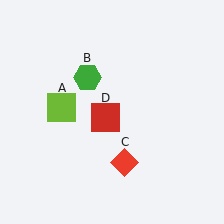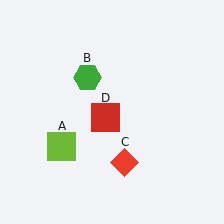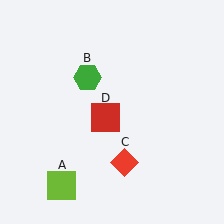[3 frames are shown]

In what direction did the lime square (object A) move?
The lime square (object A) moved down.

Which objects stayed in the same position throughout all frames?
Green hexagon (object B) and red diamond (object C) and red square (object D) remained stationary.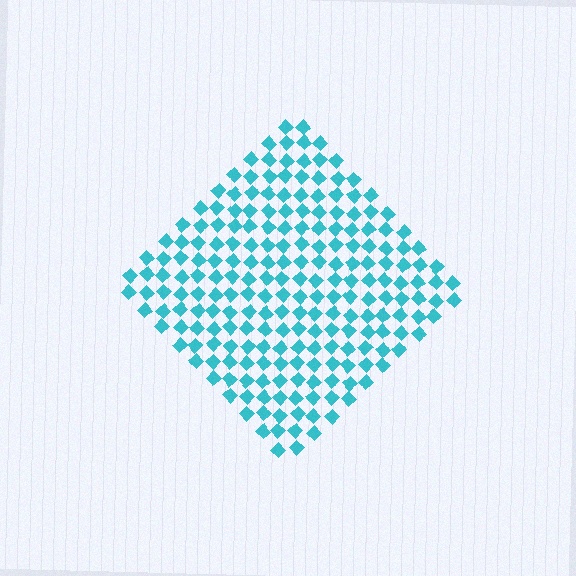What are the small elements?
The small elements are diamonds.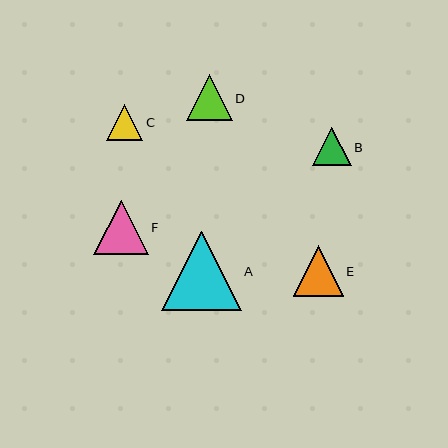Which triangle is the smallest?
Triangle C is the smallest with a size of approximately 36 pixels.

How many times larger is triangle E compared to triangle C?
Triangle E is approximately 1.4 times the size of triangle C.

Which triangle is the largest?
Triangle A is the largest with a size of approximately 79 pixels.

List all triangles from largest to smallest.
From largest to smallest: A, F, E, D, B, C.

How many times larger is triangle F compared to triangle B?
Triangle F is approximately 1.4 times the size of triangle B.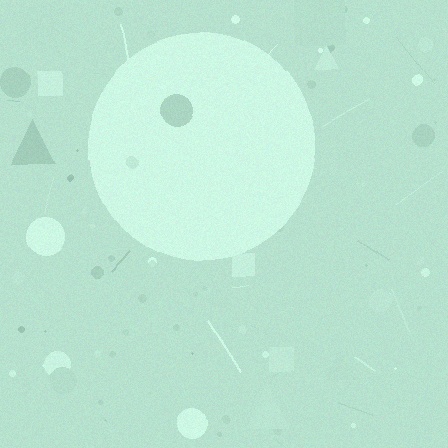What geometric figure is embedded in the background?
A circle is embedded in the background.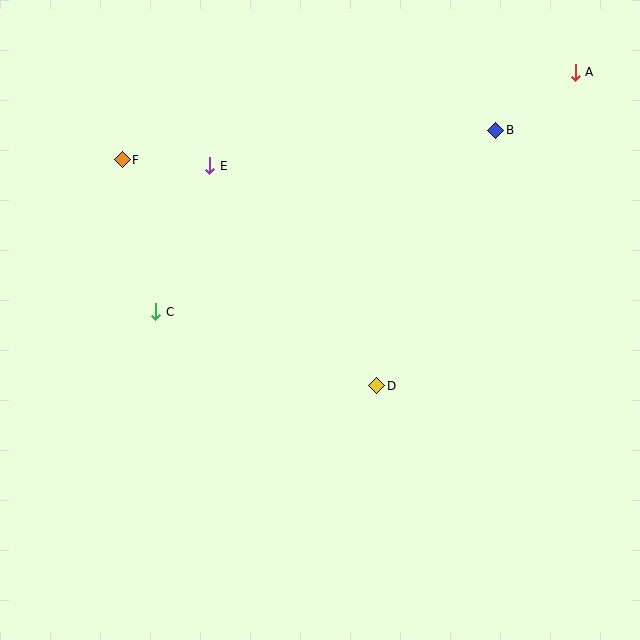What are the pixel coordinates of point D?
Point D is at (377, 386).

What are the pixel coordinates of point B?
Point B is at (496, 130).